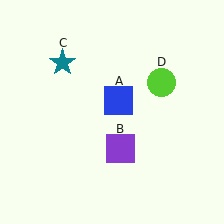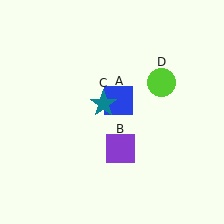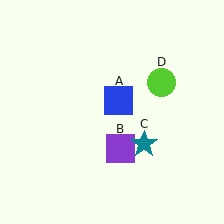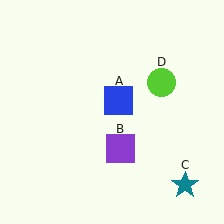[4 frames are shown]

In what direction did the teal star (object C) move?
The teal star (object C) moved down and to the right.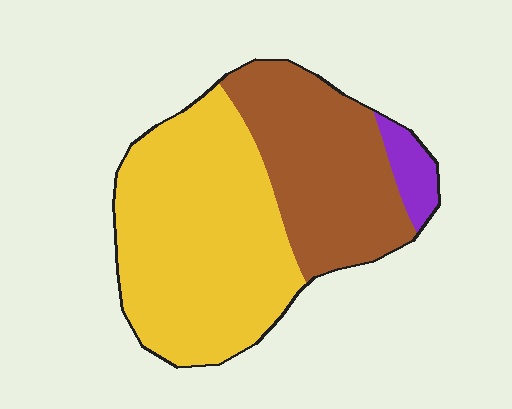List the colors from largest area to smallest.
From largest to smallest: yellow, brown, purple.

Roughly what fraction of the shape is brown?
Brown covers about 35% of the shape.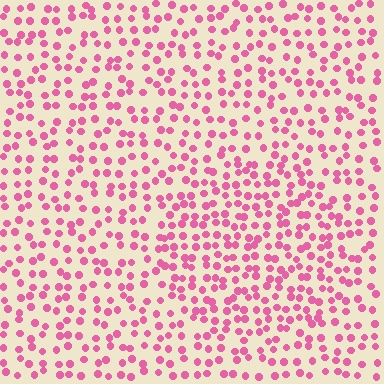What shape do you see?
I see a circle.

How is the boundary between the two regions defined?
The boundary is defined by a change in element density (approximately 1.5x ratio). All elements are the same color, size, and shape.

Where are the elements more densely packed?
The elements are more densely packed inside the circle boundary.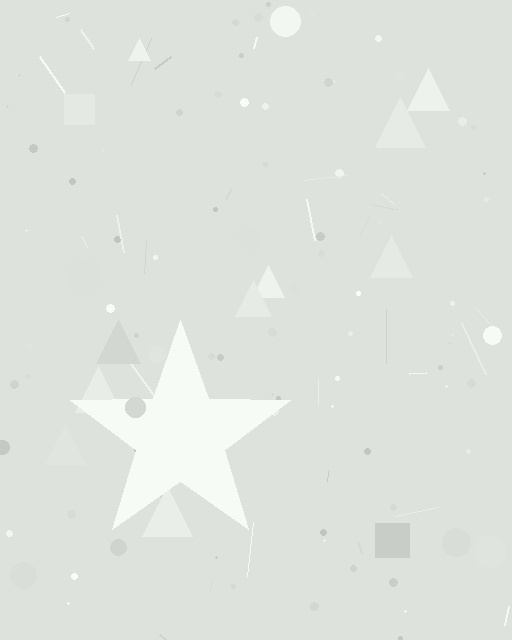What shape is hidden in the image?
A star is hidden in the image.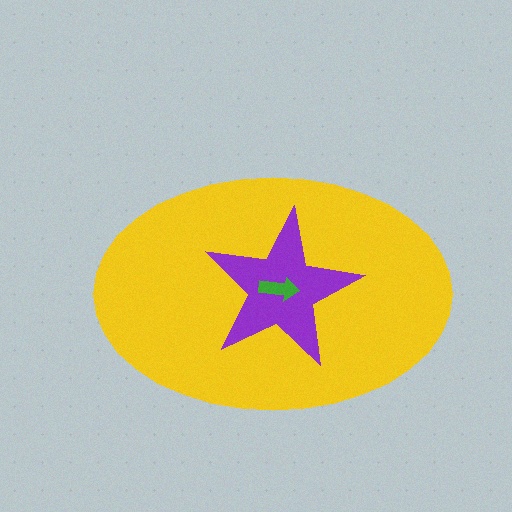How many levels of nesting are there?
3.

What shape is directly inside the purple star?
The green arrow.